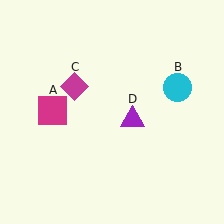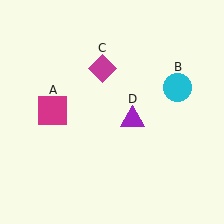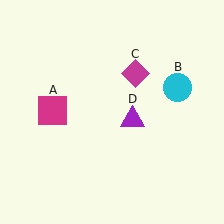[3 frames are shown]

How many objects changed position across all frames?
1 object changed position: magenta diamond (object C).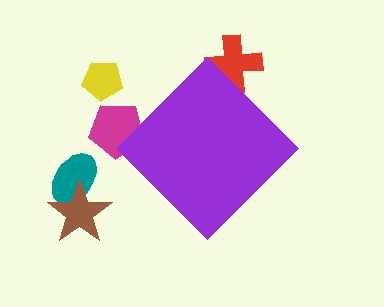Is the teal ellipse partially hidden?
No, the teal ellipse is fully visible.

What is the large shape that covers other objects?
A purple diamond.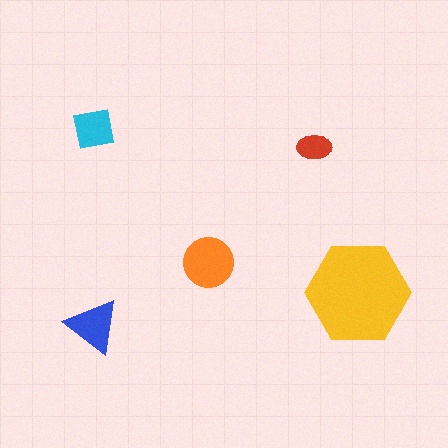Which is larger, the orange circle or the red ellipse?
The orange circle.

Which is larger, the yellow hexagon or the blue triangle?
The yellow hexagon.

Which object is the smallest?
The red ellipse.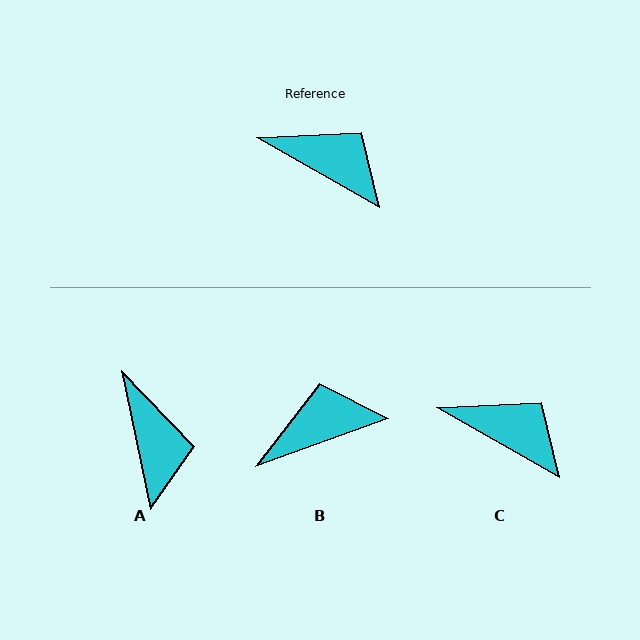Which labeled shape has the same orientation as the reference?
C.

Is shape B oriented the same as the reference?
No, it is off by about 49 degrees.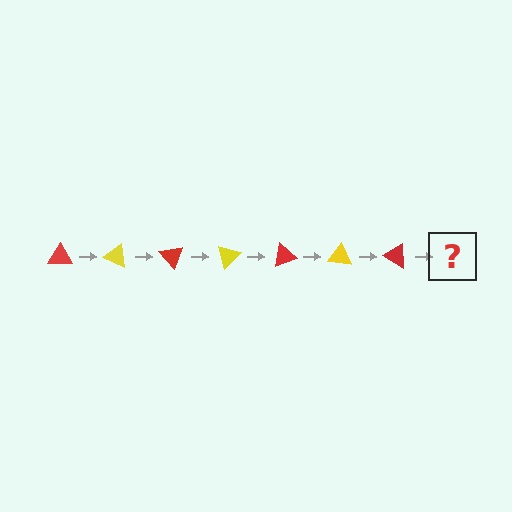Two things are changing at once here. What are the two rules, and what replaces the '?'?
The two rules are that it rotates 25 degrees each step and the color cycles through red and yellow. The '?' should be a yellow triangle, rotated 175 degrees from the start.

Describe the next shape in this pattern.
It should be a yellow triangle, rotated 175 degrees from the start.